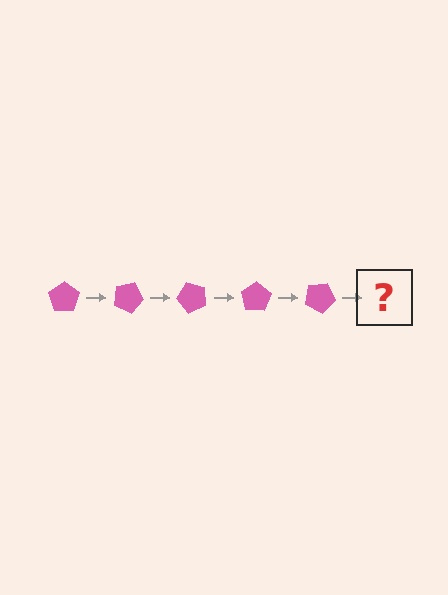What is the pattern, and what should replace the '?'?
The pattern is that the pentagon rotates 25 degrees each step. The '?' should be a pink pentagon rotated 125 degrees.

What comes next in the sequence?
The next element should be a pink pentagon rotated 125 degrees.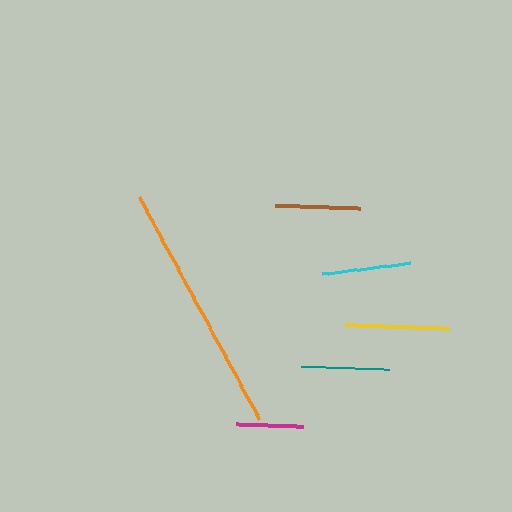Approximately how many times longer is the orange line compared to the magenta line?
The orange line is approximately 3.7 times the length of the magenta line.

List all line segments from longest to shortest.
From longest to shortest: orange, yellow, cyan, teal, brown, magenta.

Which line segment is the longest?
The orange line is the longest at approximately 253 pixels.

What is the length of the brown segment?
The brown segment is approximately 85 pixels long.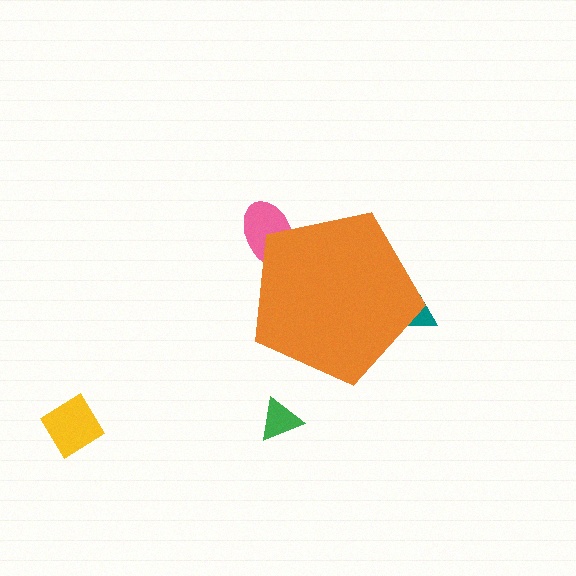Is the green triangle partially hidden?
No, the green triangle is fully visible.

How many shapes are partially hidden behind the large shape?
2 shapes are partially hidden.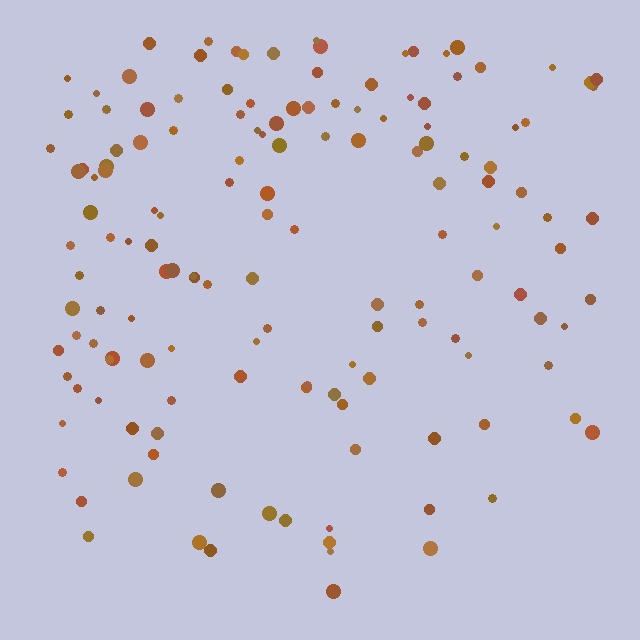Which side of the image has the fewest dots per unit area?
The bottom.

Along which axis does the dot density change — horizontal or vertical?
Vertical.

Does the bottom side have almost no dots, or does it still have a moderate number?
Still a moderate number, just noticeably fewer than the top.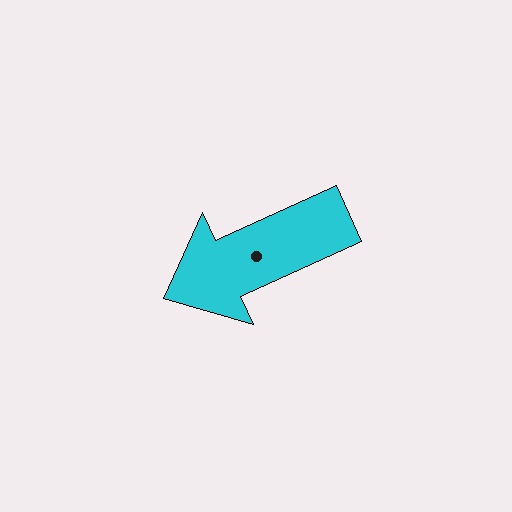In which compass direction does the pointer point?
Southwest.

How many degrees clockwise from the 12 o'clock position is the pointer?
Approximately 245 degrees.